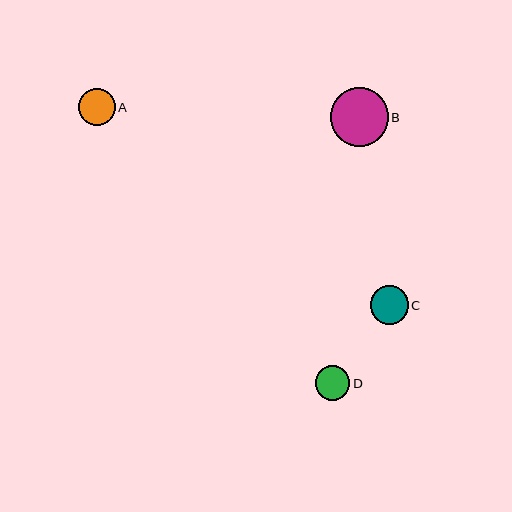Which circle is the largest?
Circle B is the largest with a size of approximately 58 pixels.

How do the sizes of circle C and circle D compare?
Circle C and circle D are approximately the same size.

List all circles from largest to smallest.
From largest to smallest: B, C, A, D.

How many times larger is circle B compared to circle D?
Circle B is approximately 1.7 times the size of circle D.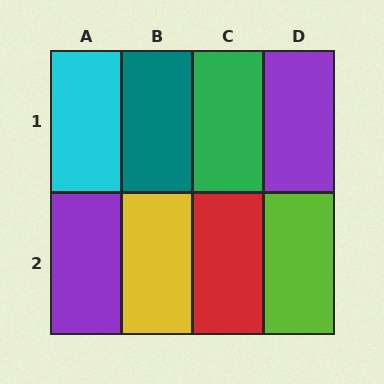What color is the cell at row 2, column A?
Purple.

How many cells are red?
1 cell is red.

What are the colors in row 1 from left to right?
Cyan, teal, green, purple.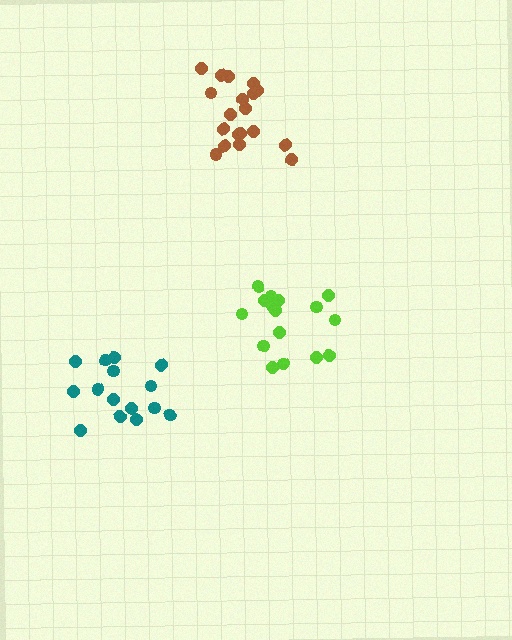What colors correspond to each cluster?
The clusters are colored: lime, brown, teal.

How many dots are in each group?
Group 1: 16 dots, Group 2: 19 dots, Group 3: 15 dots (50 total).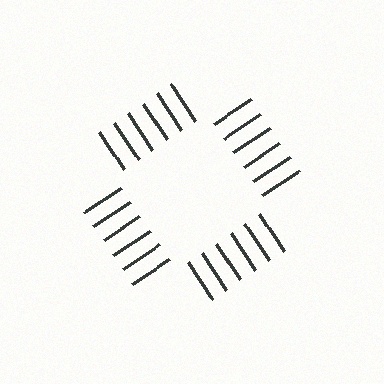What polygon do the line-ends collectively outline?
An illusory square — the line segments terminate on its edges but no continuous stroke is drawn.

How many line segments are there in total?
24 — 6 along each of the 4 edges.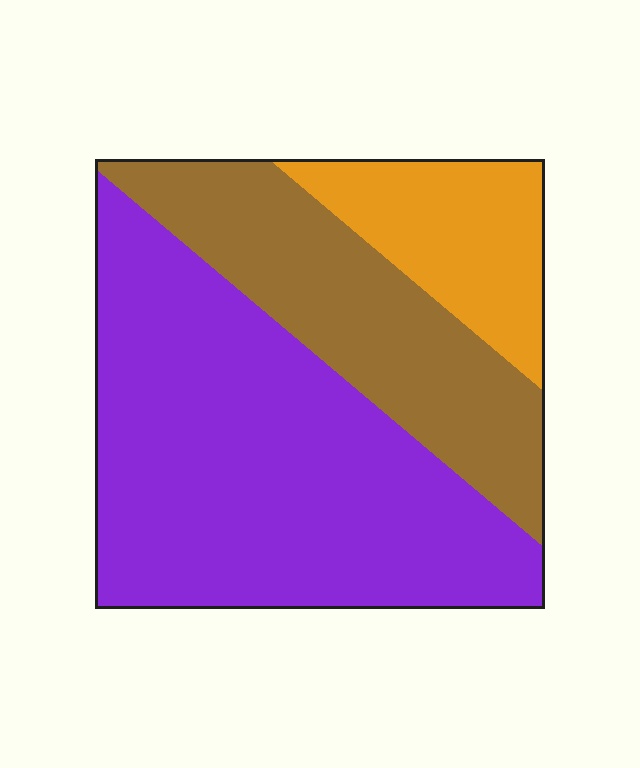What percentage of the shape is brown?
Brown takes up between a quarter and a half of the shape.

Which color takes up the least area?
Orange, at roughly 15%.